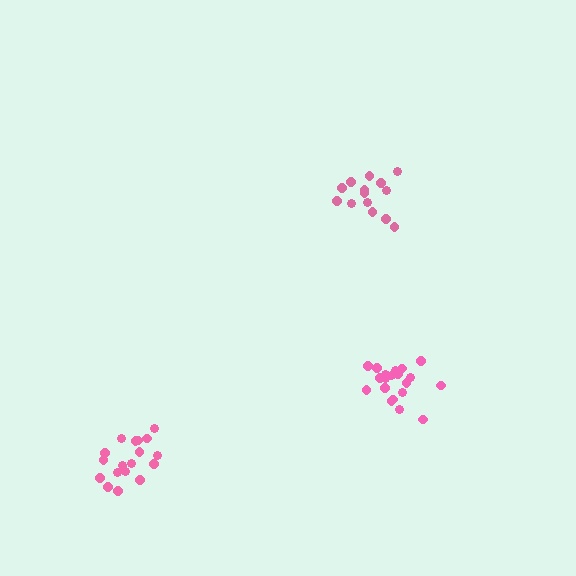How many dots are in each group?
Group 1: 14 dots, Group 2: 20 dots, Group 3: 18 dots (52 total).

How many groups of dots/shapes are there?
There are 3 groups.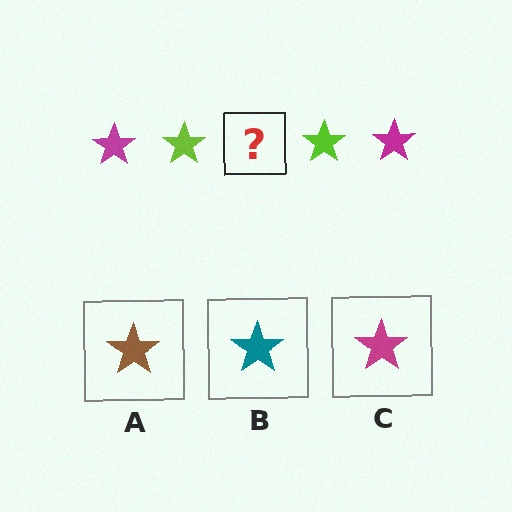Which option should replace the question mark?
Option C.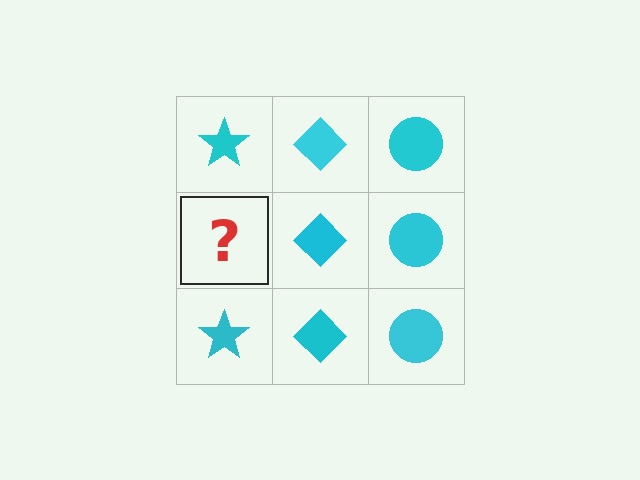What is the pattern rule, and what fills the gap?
The rule is that each column has a consistent shape. The gap should be filled with a cyan star.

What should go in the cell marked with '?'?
The missing cell should contain a cyan star.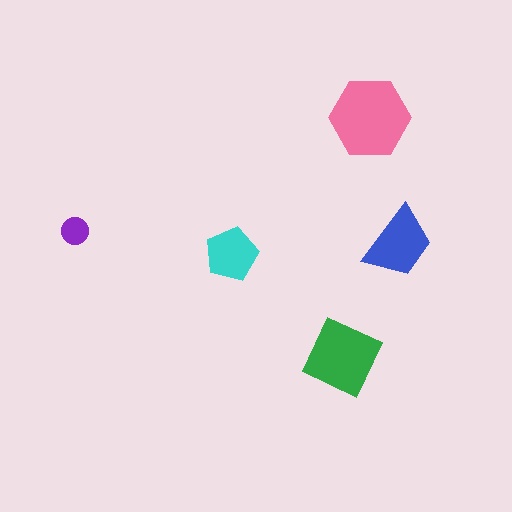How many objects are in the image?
There are 5 objects in the image.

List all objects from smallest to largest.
The purple circle, the cyan pentagon, the blue trapezoid, the green square, the pink hexagon.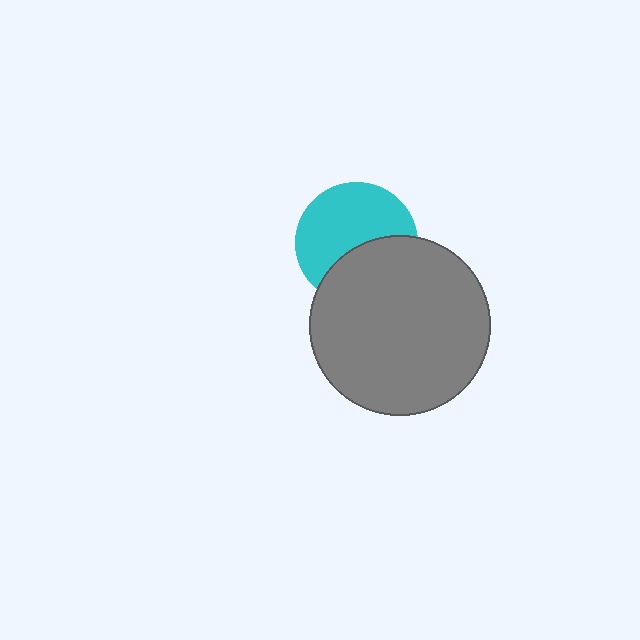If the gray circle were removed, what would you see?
You would see the complete cyan circle.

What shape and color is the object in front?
The object in front is a gray circle.